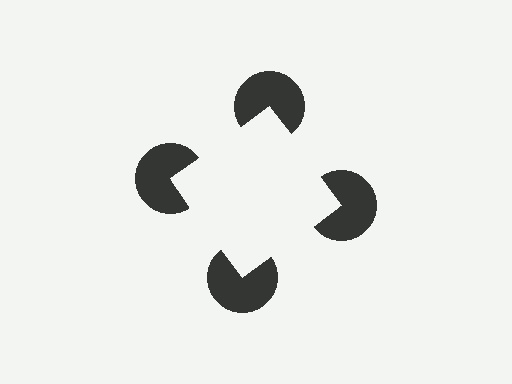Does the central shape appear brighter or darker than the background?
It typically appears slightly brighter than the background, even though no actual brightness change is drawn.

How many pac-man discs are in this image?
There are 4 — one at each vertex of the illusory square.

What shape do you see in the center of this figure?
An illusory square — its edges are inferred from the aligned wedge cuts in the pac-man discs, not physically drawn.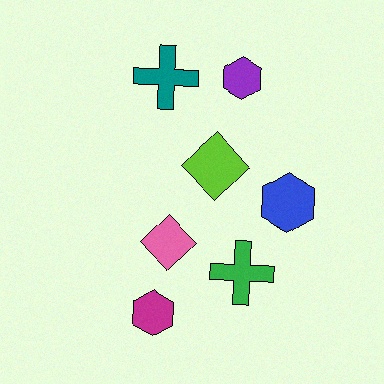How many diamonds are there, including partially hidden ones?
There are 2 diamonds.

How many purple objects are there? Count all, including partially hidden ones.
There is 1 purple object.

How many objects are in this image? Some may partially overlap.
There are 7 objects.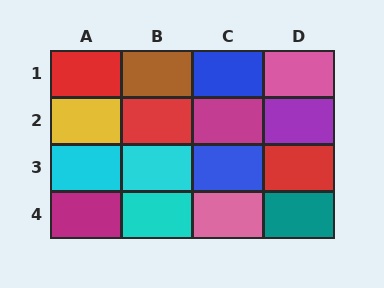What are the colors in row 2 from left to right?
Yellow, red, magenta, purple.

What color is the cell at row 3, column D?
Red.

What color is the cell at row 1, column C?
Blue.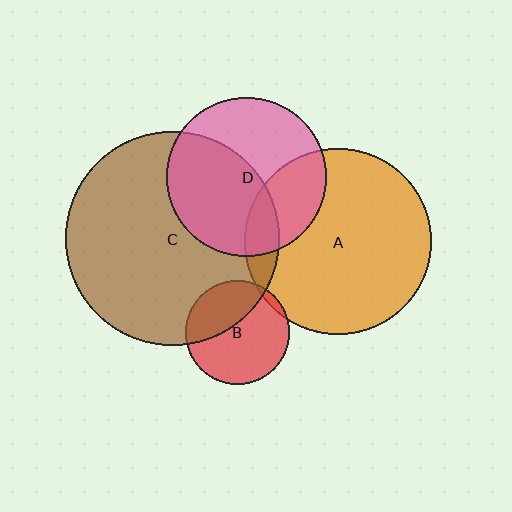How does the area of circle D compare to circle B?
Approximately 2.3 times.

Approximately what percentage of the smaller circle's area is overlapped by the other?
Approximately 10%.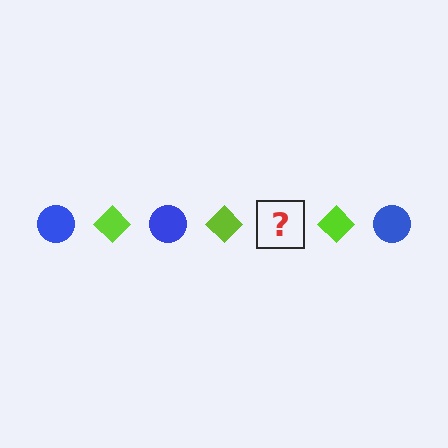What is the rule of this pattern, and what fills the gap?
The rule is that the pattern alternates between blue circle and lime diamond. The gap should be filled with a blue circle.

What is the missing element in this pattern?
The missing element is a blue circle.